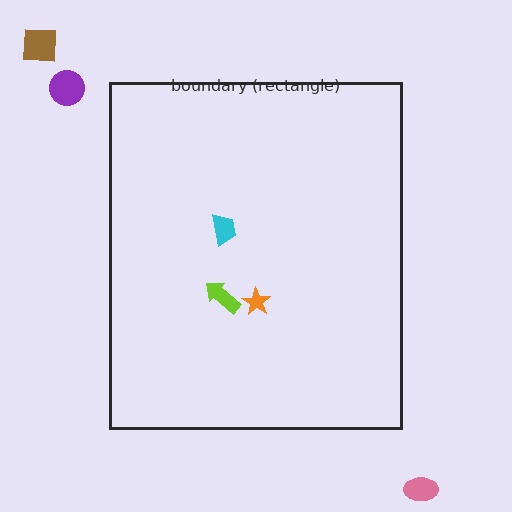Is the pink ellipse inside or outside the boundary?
Outside.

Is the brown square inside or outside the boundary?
Outside.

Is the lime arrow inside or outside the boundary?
Inside.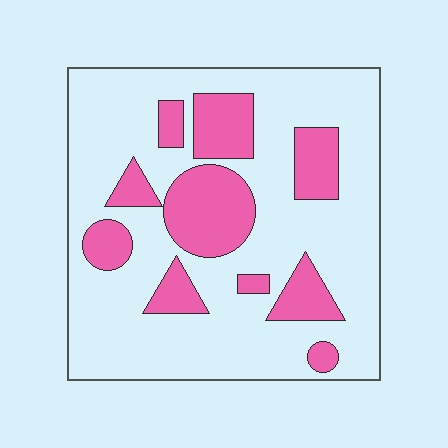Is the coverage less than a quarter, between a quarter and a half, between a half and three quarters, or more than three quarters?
Between a quarter and a half.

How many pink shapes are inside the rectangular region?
10.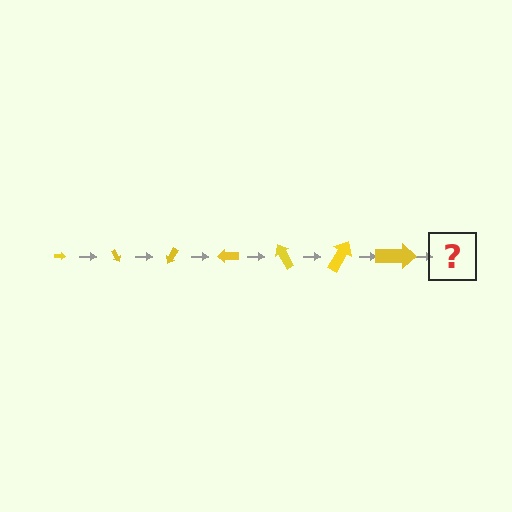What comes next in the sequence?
The next element should be an arrow, larger than the previous one and rotated 420 degrees from the start.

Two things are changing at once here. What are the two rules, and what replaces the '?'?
The two rules are that the arrow grows larger each step and it rotates 60 degrees each step. The '?' should be an arrow, larger than the previous one and rotated 420 degrees from the start.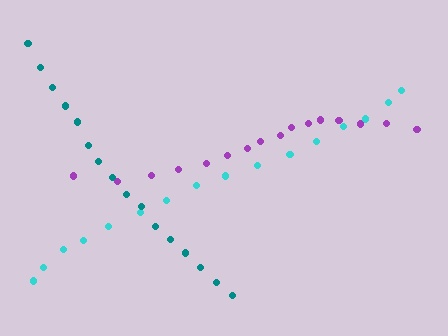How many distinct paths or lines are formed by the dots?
There are 3 distinct paths.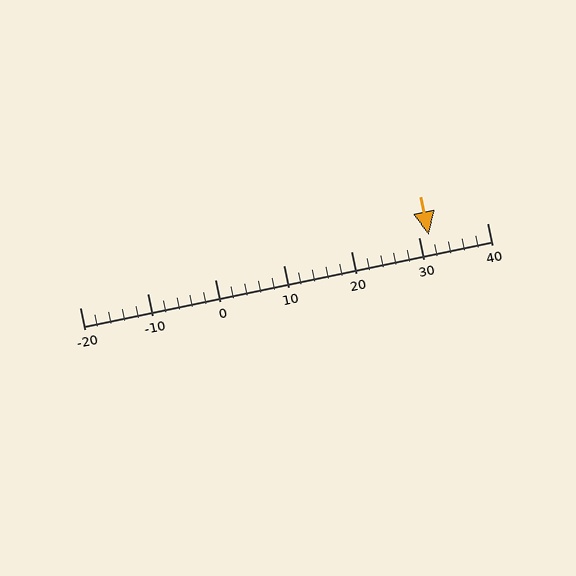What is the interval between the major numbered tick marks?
The major tick marks are spaced 10 units apart.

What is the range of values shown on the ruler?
The ruler shows values from -20 to 40.